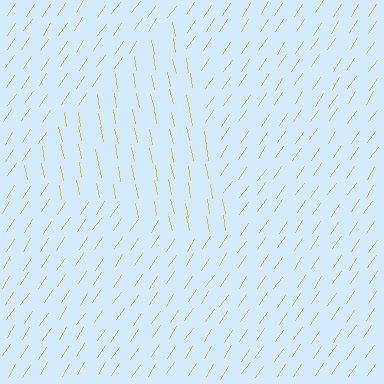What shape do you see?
I see a triangle.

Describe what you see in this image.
The image is filled with small yellow line segments. A triangle region in the image has lines oriented differently from the surrounding lines, creating a visible texture boundary.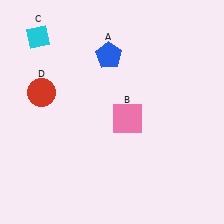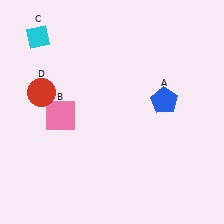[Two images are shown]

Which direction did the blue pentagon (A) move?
The blue pentagon (A) moved right.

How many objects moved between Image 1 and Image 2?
2 objects moved between the two images.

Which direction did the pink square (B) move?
The pink square (B) moved left.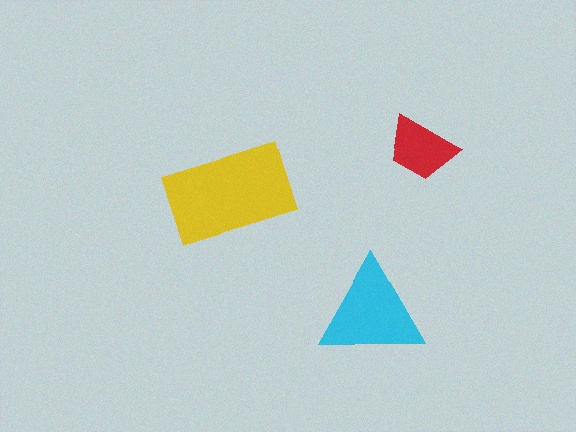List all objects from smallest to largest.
The red trapezoid, the cyan triangle, the yellow rectangle.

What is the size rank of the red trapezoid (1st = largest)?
3rd.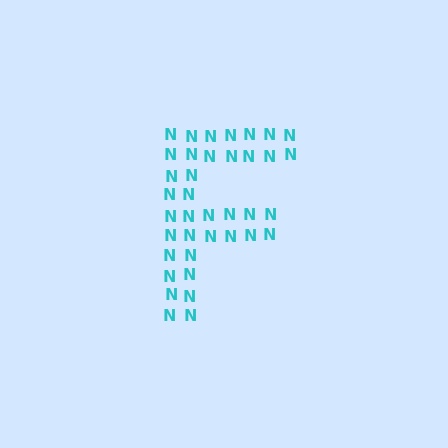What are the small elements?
The small elements are letter N's.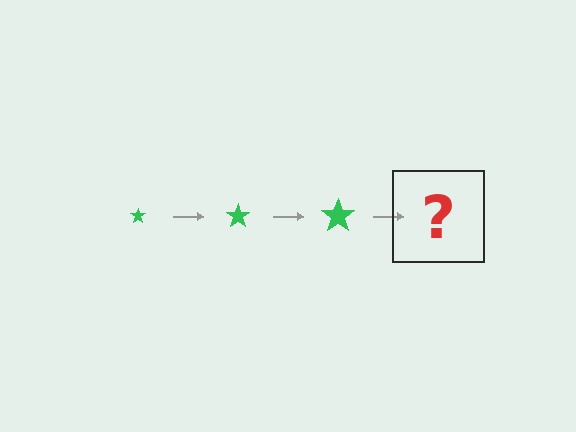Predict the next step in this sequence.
The next step is a green star, larger than the previous one.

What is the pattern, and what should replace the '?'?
The pattern is that the star gets progressively larger each step. The '?' should be a green star, larger than the previous one.